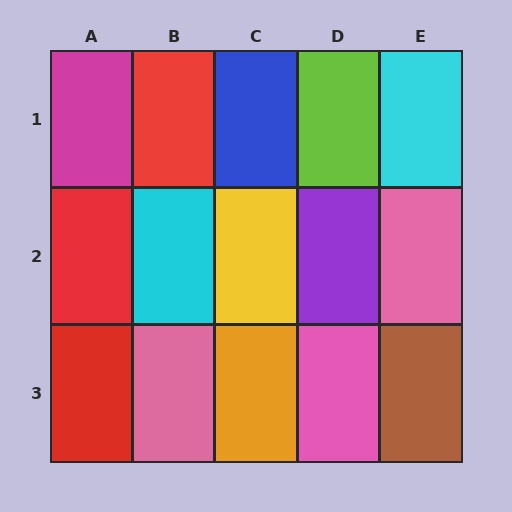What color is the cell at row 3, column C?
Orange.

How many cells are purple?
1 cell is purple.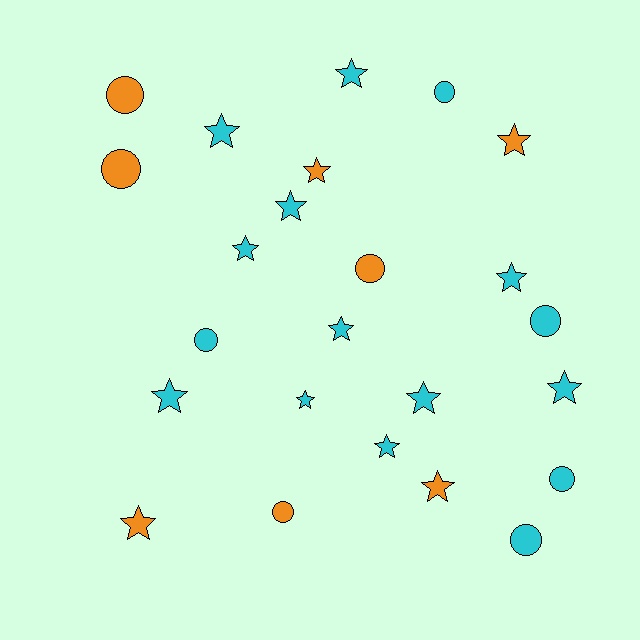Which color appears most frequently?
Cyan, with 16 objects.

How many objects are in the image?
There are 24 objects.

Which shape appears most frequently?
Star, with 15 objects.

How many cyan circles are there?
There are 5 cyan circles.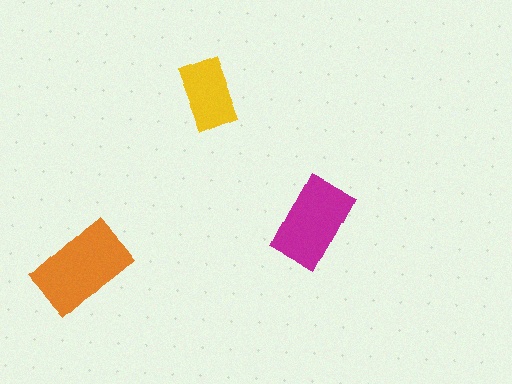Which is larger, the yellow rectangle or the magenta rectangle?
The magenta one.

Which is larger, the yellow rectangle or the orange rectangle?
The orange one.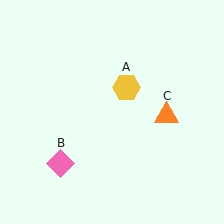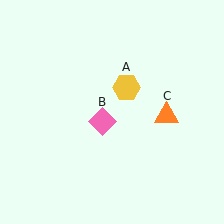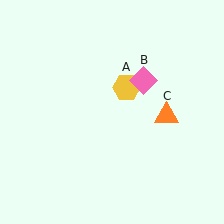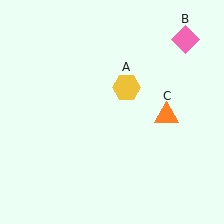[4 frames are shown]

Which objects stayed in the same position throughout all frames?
Yellow hexagon (object A) and orange triangle (object C) remained stationary.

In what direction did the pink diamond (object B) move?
The pink diamond (object B) moved up and to the right.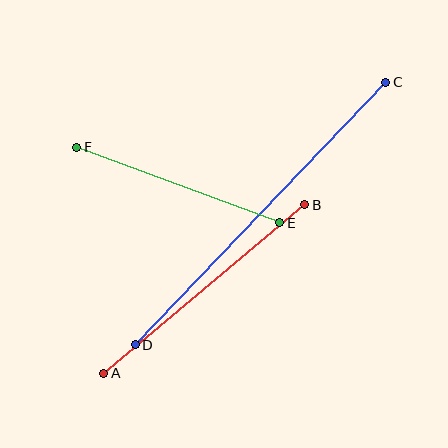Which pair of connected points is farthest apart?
Points C and D are farthest apart.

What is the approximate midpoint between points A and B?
The midpoint is at approximately (204, 289) pixels.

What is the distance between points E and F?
The distance is approximately 216 pixels.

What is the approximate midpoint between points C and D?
The midpoint is at approximately (260, 213) pixels.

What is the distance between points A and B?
The distance is approximately 262 pixels.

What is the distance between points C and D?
The distance is approximately 363 pixels.